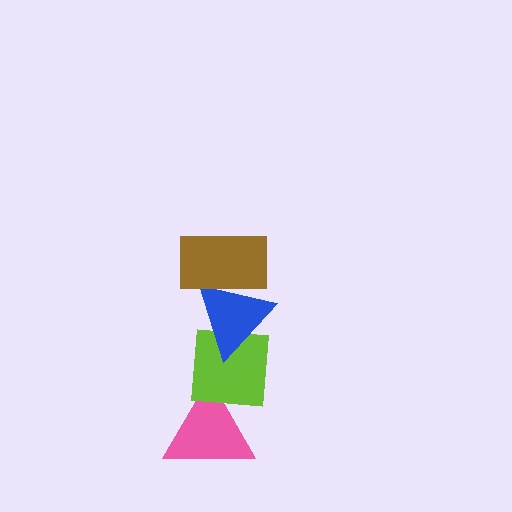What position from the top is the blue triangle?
The blue triangle is 2nd from the top.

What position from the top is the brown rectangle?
The brown rectangle is 1st from the top.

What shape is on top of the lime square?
The blue triangle is on top of the lime square.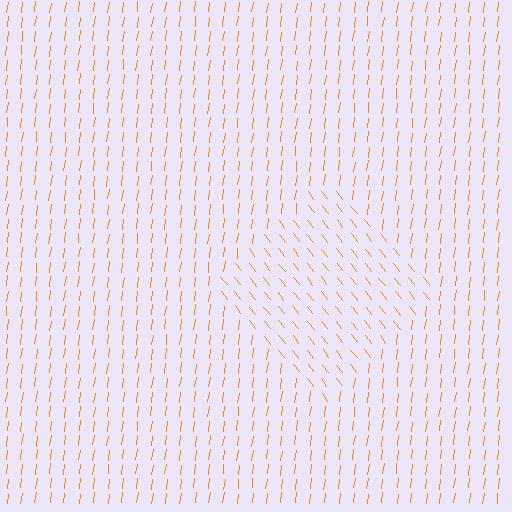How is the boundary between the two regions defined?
The boundary is defined purely by a change in line orientation (approximately 45 degrees difference). All lines are the same color and thickness.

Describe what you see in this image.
The image is filled with small orange line segments. A diamond region in the image has lines oriented differently from the surrounding lines, creating a visible texture boundary.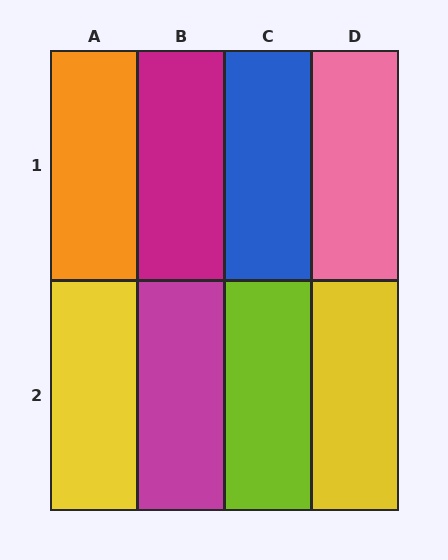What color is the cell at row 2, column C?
Lime.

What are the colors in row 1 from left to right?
Orange, magenta, blue, pink.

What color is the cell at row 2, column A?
Yellow.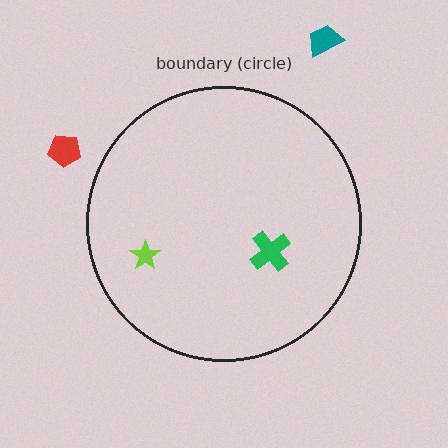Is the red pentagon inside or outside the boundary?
Outside.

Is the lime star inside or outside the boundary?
Inside.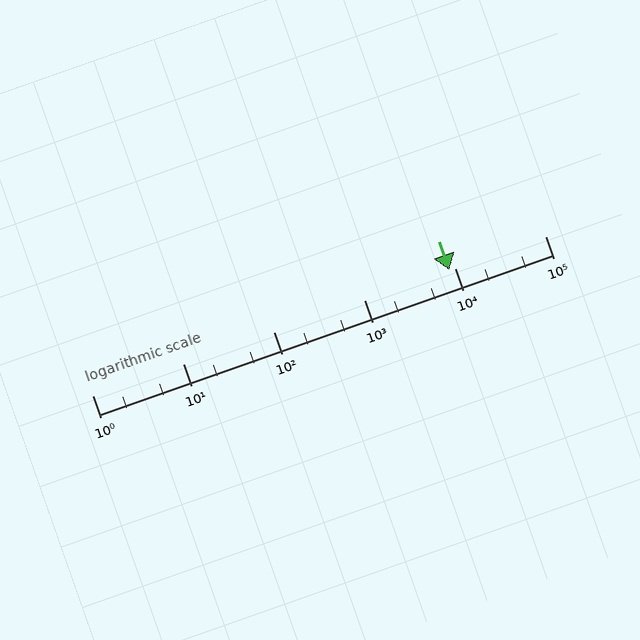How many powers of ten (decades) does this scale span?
The scale spans 5 decades, from 1 to 100000.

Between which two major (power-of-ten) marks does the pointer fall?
The pointer is between 1000 and 10000.